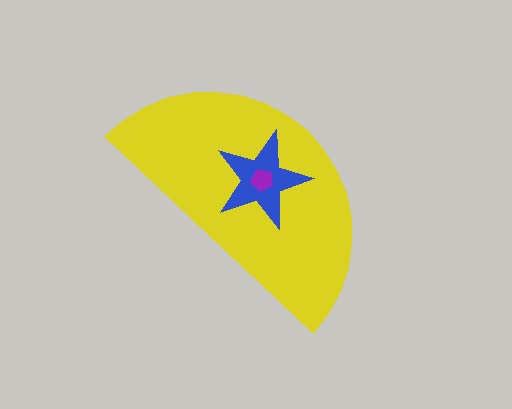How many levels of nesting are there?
3.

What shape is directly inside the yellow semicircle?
The blue star.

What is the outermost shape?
The yellow semicircle.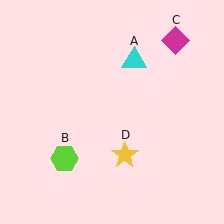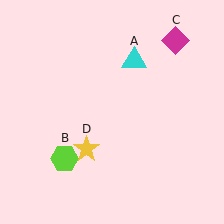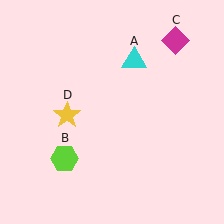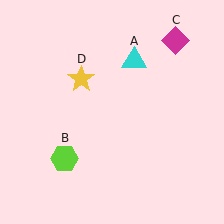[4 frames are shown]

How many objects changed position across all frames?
1 object changed position: yellow star (object D).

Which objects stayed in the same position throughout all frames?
Cyan triangle (object A) and lime hexagon (object B) and magenta diamond (object C) remained stationary.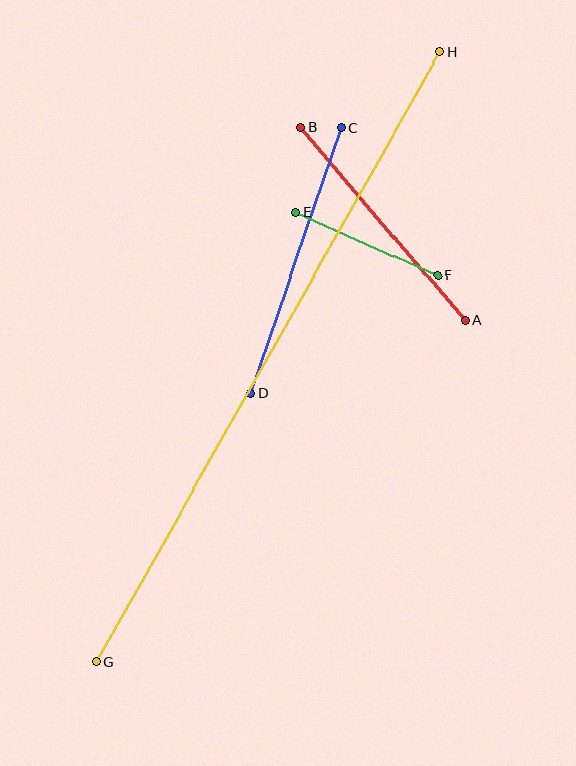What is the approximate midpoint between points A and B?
The midpoint is at approximately (383, 224) pixels.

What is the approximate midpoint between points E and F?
The midpoint is at approximately (367, 244) pixels.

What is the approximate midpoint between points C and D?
The midpoint is at approximately (296, 260) pixels.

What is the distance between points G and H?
The distance is approximately 700 pixels.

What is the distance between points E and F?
The distance is approximately 155 pixels.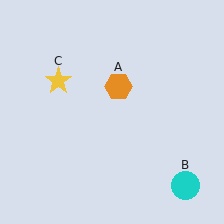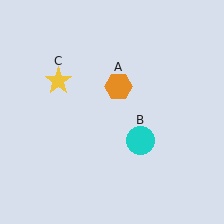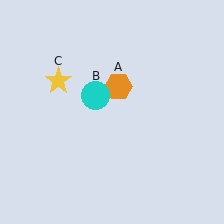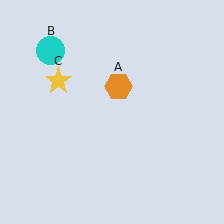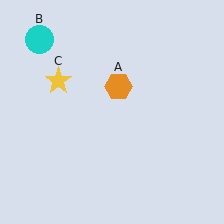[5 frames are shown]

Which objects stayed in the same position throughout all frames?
Orange hexagon (object A) and yellow star (object C) remained stationary.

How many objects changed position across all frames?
1 object changed position: cyan circle (object B).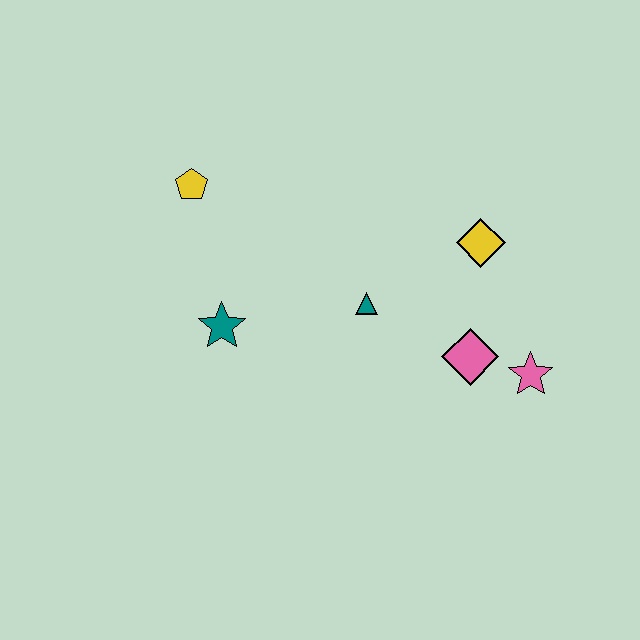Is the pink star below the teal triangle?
Yes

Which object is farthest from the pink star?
The yellow pentagon is farthest from the pink star.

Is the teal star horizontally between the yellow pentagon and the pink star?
Yes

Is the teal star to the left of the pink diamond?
Yes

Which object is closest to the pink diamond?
The pink star is closest to the pink diamond.